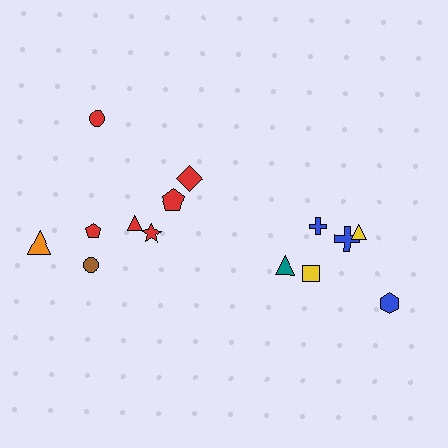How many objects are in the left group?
There are 8 objects.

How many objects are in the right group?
There are 6 objects.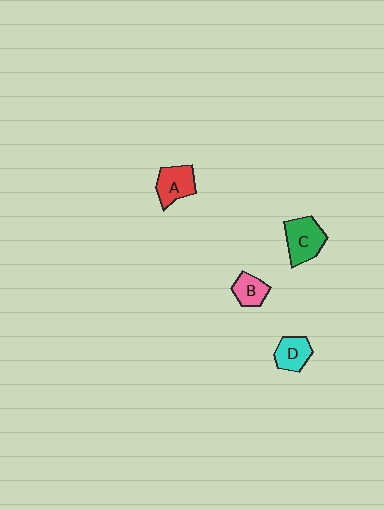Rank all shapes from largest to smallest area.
From largest to smallest: C (green), A (red), D (cyan), B (pink).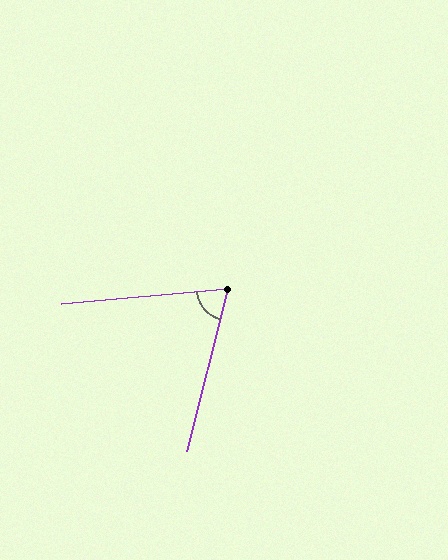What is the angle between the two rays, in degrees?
Approximately 71 degrees.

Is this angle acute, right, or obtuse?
It is acute.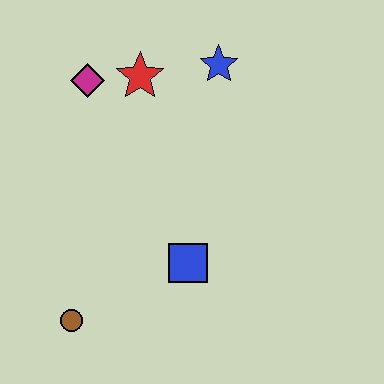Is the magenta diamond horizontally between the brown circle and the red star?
Yes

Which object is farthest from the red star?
The brown circle is farthest from the red star.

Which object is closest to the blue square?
The brown circle is closest to the blue square.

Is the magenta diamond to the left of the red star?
Yes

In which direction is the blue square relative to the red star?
The blue square is below the red star.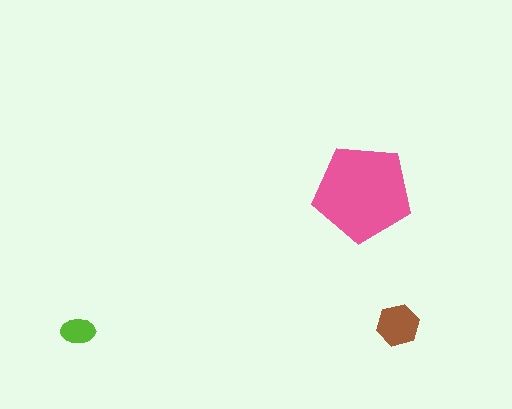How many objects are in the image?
There are 3 objects in the image.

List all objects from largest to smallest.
The pink pentagon, the brown hexagon, the lime ellipse.